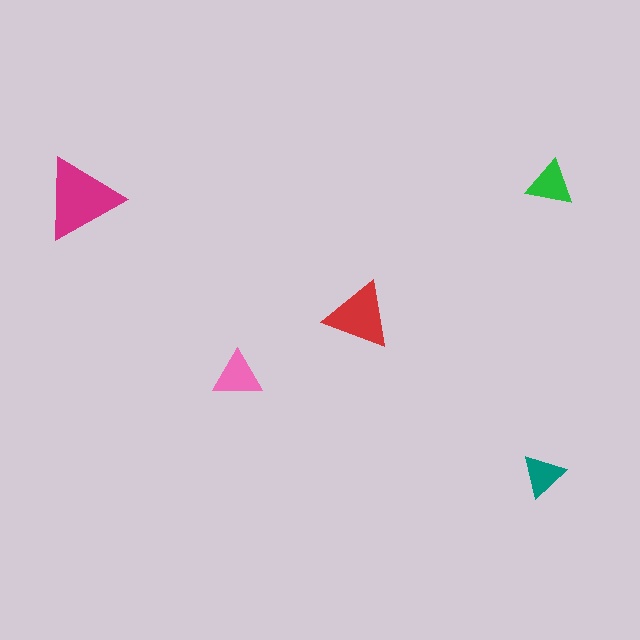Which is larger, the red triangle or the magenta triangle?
The magenta one.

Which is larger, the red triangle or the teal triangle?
The red one.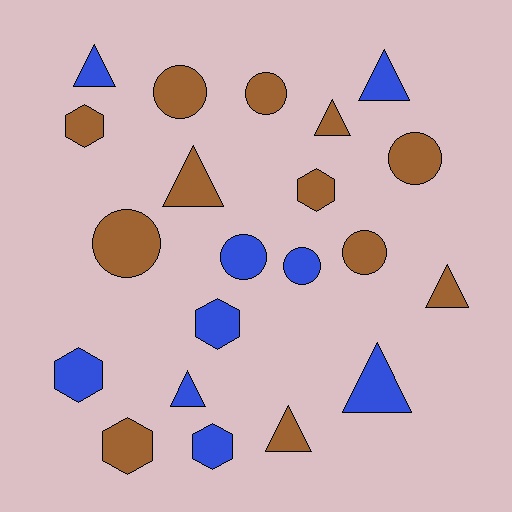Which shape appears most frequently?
Triangle, with 8 objects.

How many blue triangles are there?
There are 4 blue triangles.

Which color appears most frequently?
Brown, with 12 objects.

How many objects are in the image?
There are 21 objects.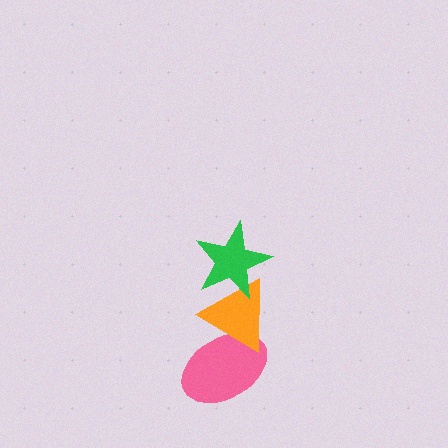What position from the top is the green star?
The green star is 1st from the top.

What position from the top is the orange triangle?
The orange triangle is 2nd from the top.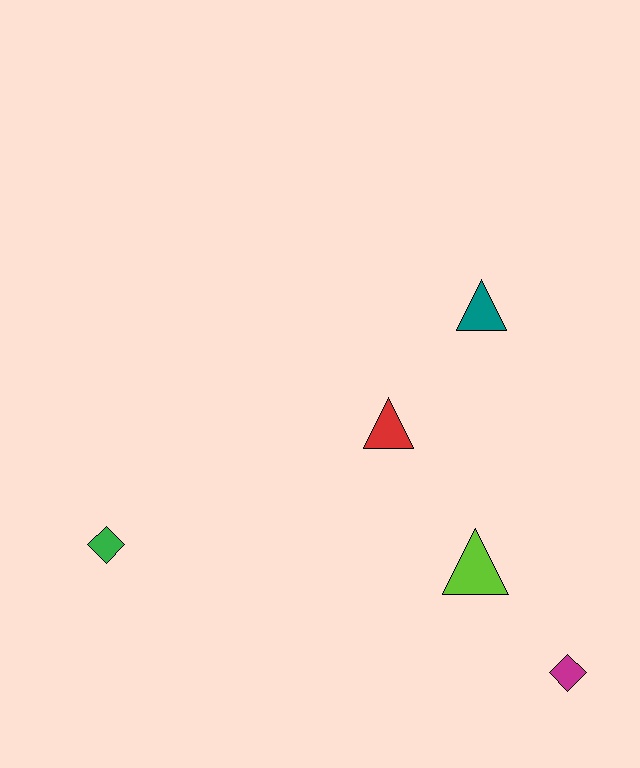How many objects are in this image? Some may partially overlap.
There are 5 objects.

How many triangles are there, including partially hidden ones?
There are 3 triangles.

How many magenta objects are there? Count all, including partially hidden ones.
There is 1 magenta object.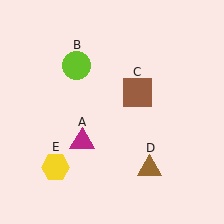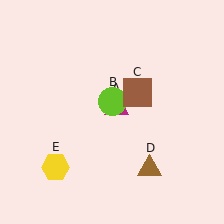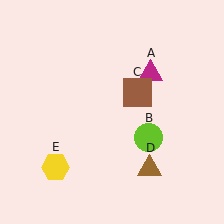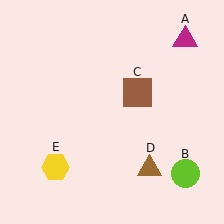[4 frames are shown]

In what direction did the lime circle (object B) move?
The lime circle (object B) moved down and to the right.